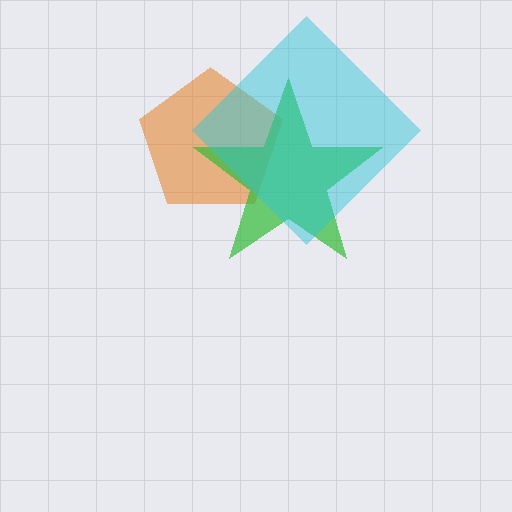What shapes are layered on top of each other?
The layered shapes are: an orange pentagon, a green star, a cyan diamond.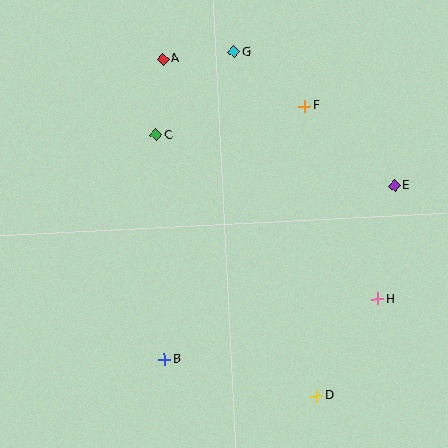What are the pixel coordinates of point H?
Point H is at (378, 299).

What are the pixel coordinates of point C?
Point C is at (156, 135).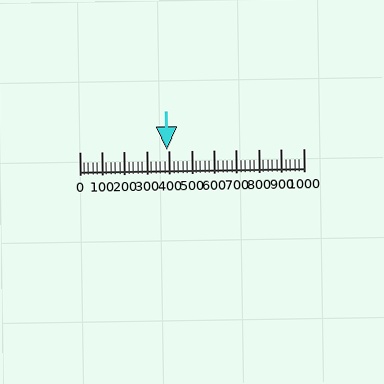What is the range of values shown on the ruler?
The ruler shows values from 0 to 1000.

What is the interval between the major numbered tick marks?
The major tick marks are spaced 100 units apart.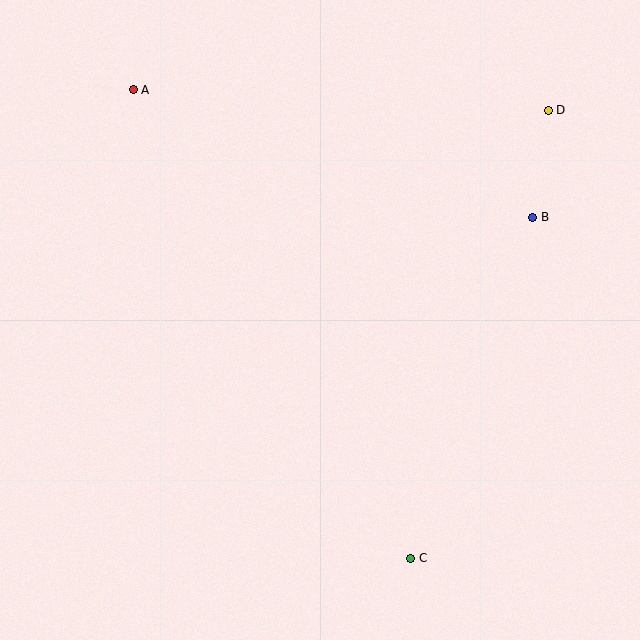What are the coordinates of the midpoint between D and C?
The midpoint between D and C is at (479, 334).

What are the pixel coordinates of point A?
Point A is at (133, 90).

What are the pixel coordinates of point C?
Point C is at (411, 558).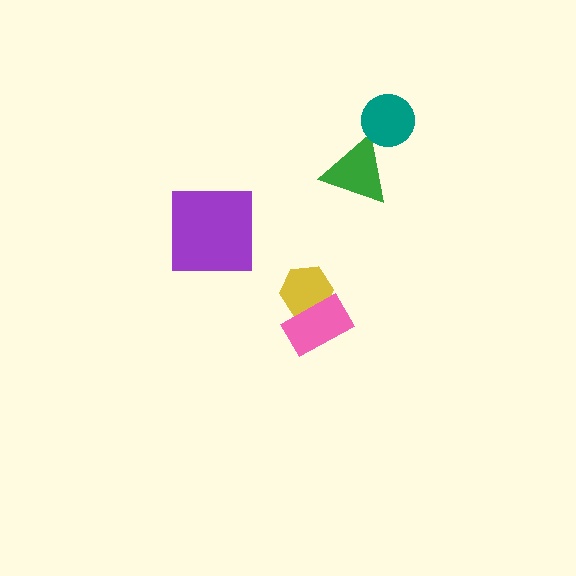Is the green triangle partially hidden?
Yes, it is partially covered by another shape.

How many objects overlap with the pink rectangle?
1 object overlaps with the pink rectangle.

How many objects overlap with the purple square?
0 objects overlap with the purple square.